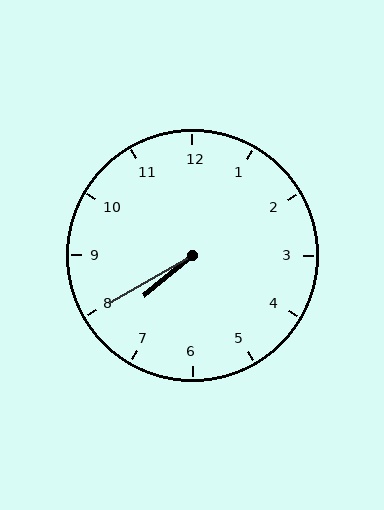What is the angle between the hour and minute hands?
Approximately 10 degrees.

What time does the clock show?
7:40.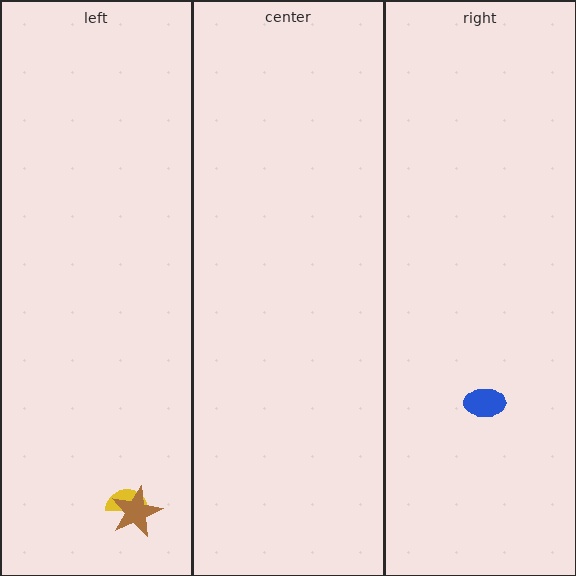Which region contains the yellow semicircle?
The left region.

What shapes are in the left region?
The yellow semicircle, the brown star.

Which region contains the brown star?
The left region.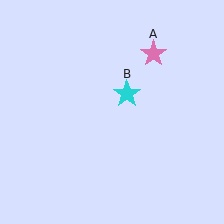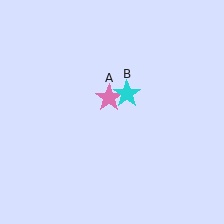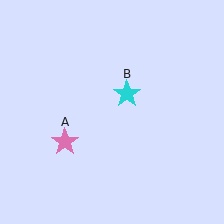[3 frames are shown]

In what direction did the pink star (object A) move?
The pink star (object A) moved down and to the left.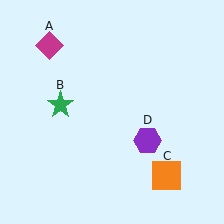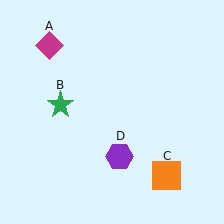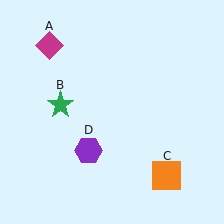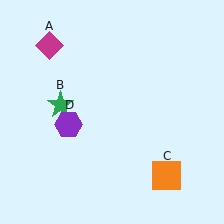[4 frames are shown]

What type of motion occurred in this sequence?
The purple hexagon (object D) rotated clockwise around the center of the scene.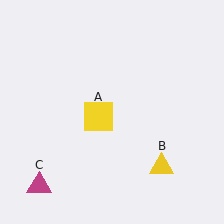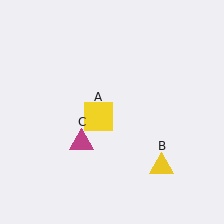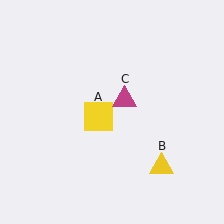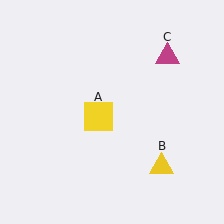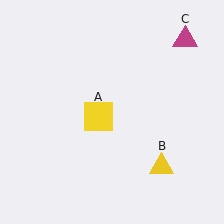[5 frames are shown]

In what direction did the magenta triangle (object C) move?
The magenta triangle (object C) moved up and to the right.